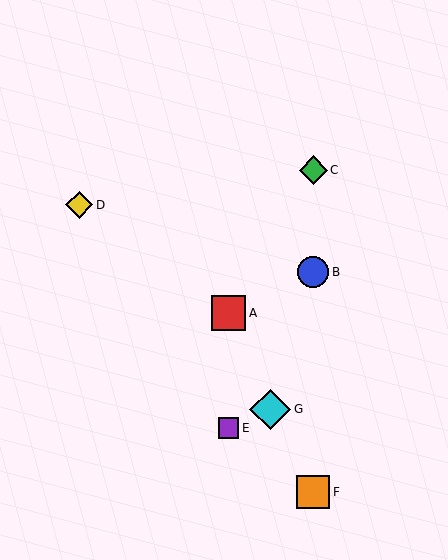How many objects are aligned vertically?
3 objects (B, C, F) are aligned vertically.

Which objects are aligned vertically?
Objects B, C, F are aligned vertically.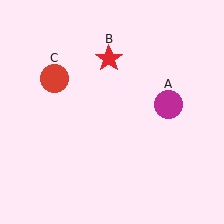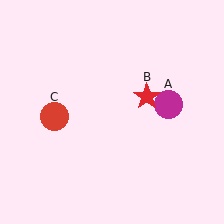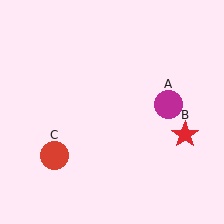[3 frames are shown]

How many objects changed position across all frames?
2 objects changed position: red star (object B), red circle (object C).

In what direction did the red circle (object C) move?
The red circle (object C) moved down.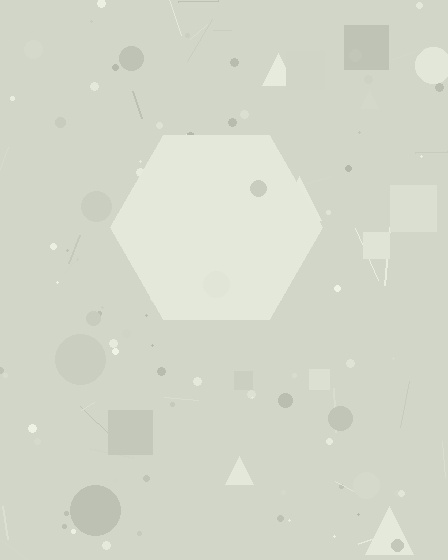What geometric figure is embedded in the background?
A hexagon is embedded in the background.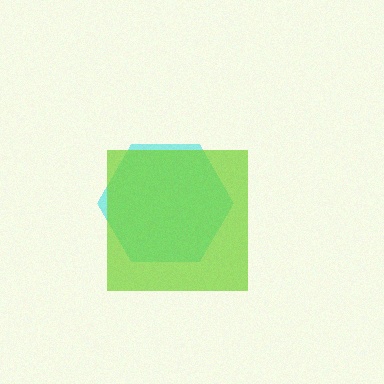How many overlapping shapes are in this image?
There are 2 overlapping shapes in the image.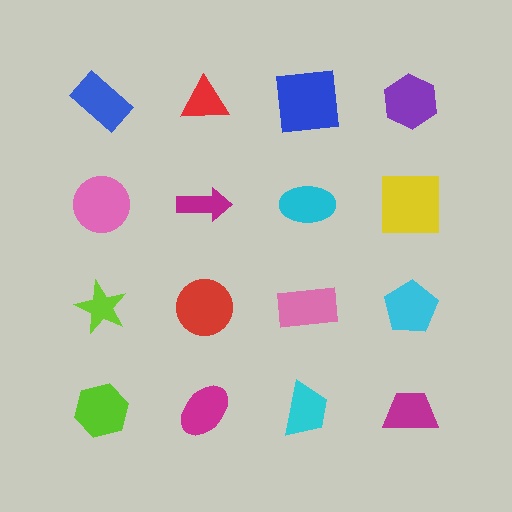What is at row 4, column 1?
A lime hexagon.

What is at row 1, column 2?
A red triangle.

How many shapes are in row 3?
4 shapes.